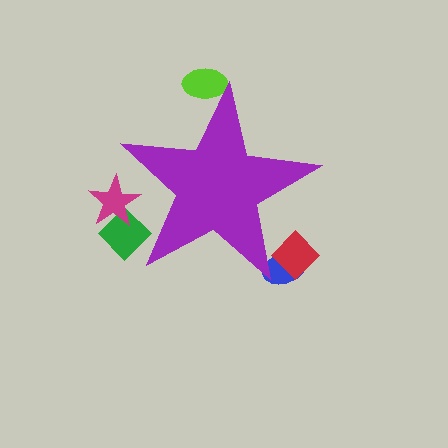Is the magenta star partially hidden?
Yes, the magenta star is partially hidden behind the purple star.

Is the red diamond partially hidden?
Yes, the red diamond is partially hidden behind the purple star.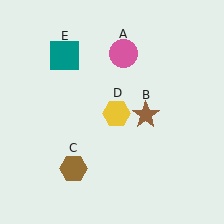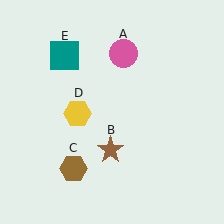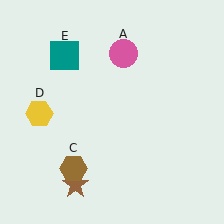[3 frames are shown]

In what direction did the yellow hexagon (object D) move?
The yellow hexagon (object D) moved left.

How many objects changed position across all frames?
2 objects changed position: brown star (object B), yellow hexagon (object D).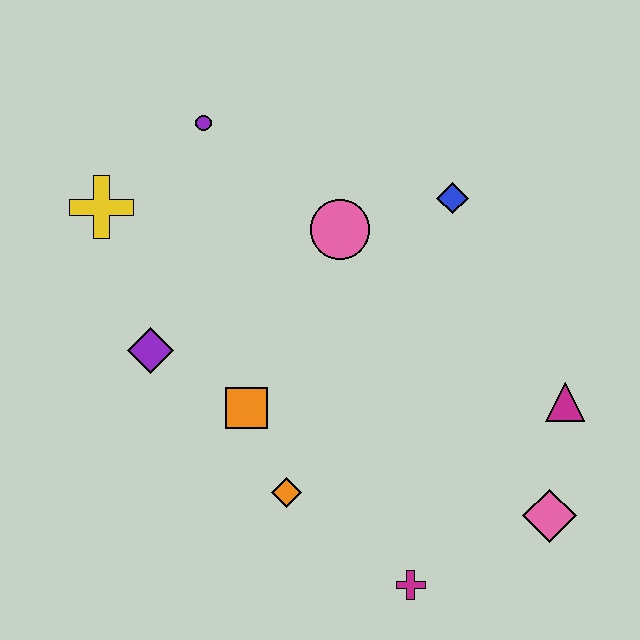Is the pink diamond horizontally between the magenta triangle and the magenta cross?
Yes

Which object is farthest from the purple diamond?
The pink diamond is farthest from the purple diamond.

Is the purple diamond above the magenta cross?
Yes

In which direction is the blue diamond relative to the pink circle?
The blue diamond is to the right of the pink circle.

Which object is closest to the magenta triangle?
The pink diamond is closest to the magenta triangle.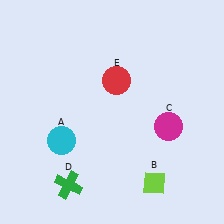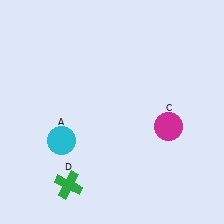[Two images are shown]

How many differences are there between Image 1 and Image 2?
There are 2 differences between the two images.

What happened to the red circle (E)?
The red circle (E) was removed in Image 2. It was in the top-right area of Image 1.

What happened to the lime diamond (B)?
The lime diamond (B) was removed in Image 2. It was in the bottom-right area of Image 1.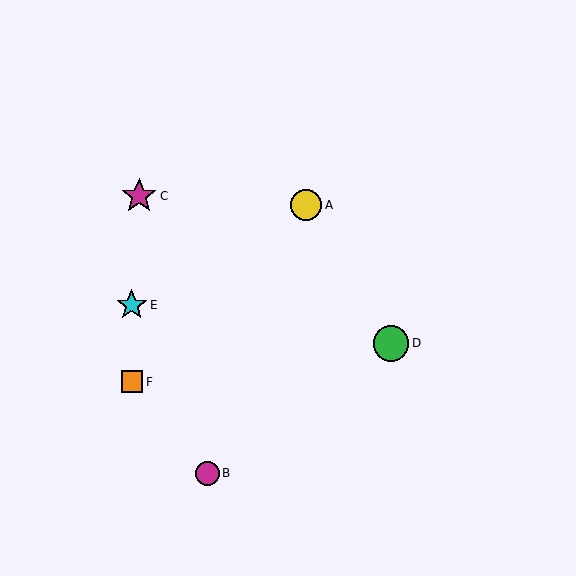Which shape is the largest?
The green circle (labeled D) is the largest.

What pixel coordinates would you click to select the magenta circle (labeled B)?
Click at (207, 473) to select the magenta circle B.